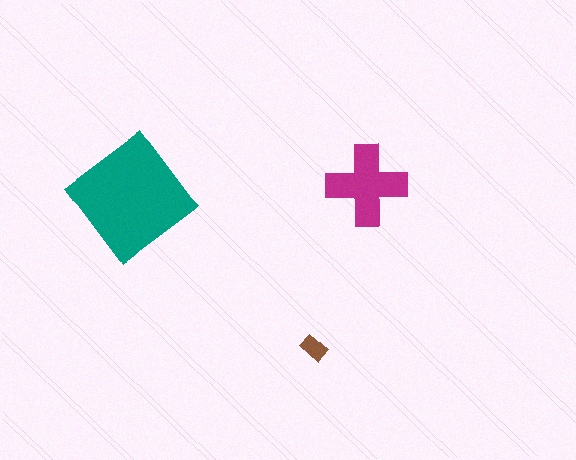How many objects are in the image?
There are 3 objects in the image.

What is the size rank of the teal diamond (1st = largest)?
1st.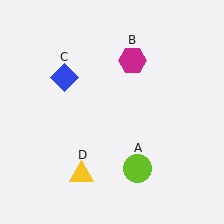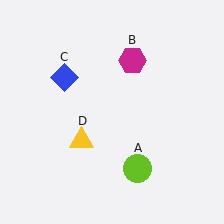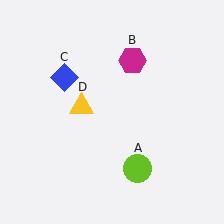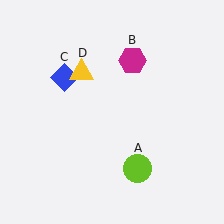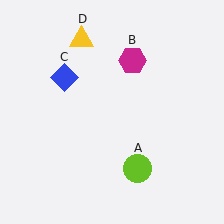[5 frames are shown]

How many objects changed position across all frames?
1 object changed position: yellow triangle (object D).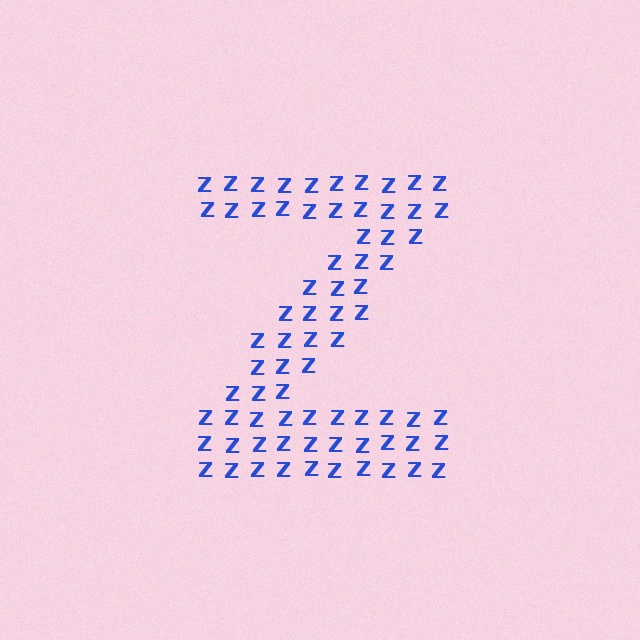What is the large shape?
The large shape is the letter Z.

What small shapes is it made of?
It is made of small letter Z's.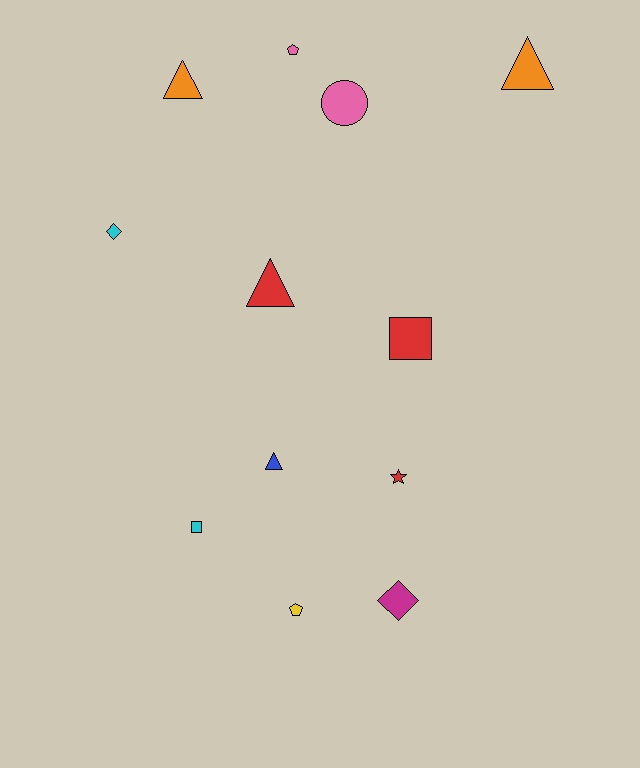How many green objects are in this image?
There are no green objects.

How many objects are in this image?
There are 12 objects.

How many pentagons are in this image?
There are 2 pentagons.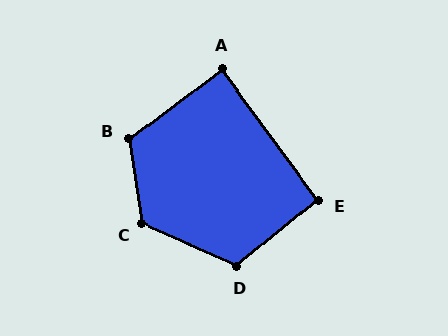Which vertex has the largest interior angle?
C, at approximately 123 degrees.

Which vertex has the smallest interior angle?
A, at approximately 89 degrees.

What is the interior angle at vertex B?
Approximately 119 degrees (obtuse).